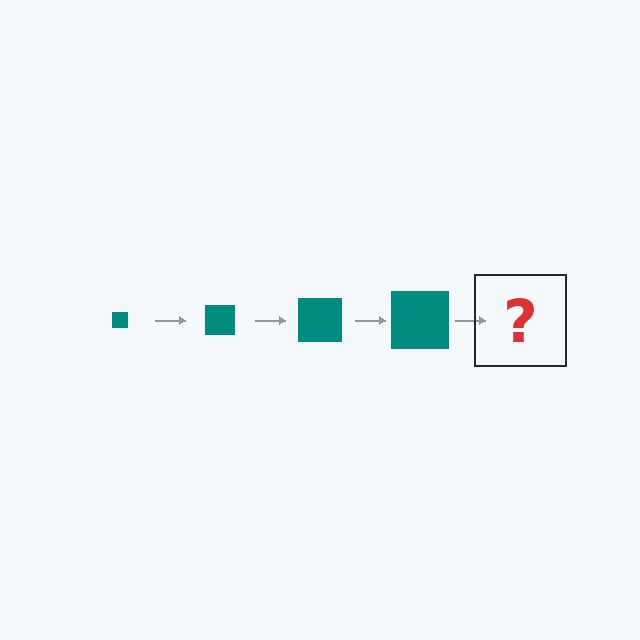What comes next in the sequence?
The next element should be a teal square, larger than the previous one.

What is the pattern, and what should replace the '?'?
The pattern is that the square gets progressively larger each step. The '?' should be a teal square, larger than the previous one.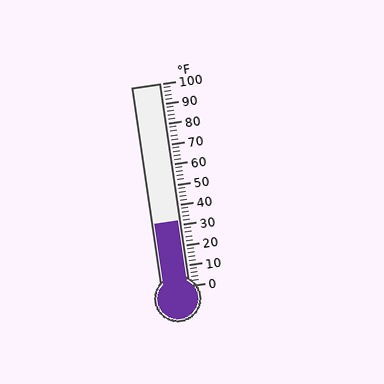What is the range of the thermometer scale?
The thermometer scale ranges from 0°F to 100°F.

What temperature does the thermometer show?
The thermometer shows approximately 32°F.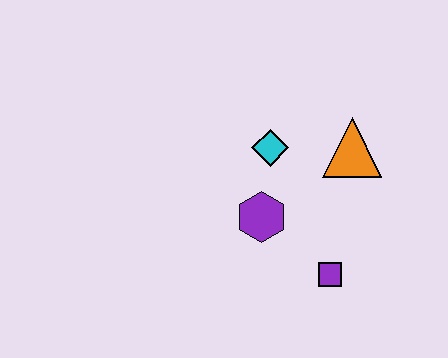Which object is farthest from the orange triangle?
The purple square is farthest from the orange triangle.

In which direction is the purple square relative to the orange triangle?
The purple square is below the orange triangle.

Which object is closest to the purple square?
The purple hexagon is closest to the purple square.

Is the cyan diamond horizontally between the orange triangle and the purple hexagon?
Yes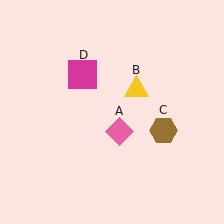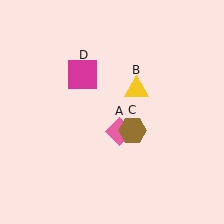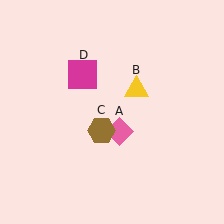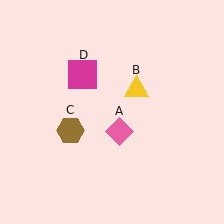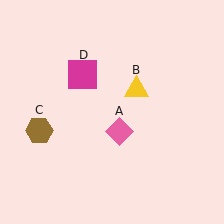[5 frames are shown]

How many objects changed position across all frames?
1 object changed position: brown hexagon (object C).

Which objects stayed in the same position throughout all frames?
Pink diamond (object A) and yellow triangle (object B) and magenta square (object D) remained stationary.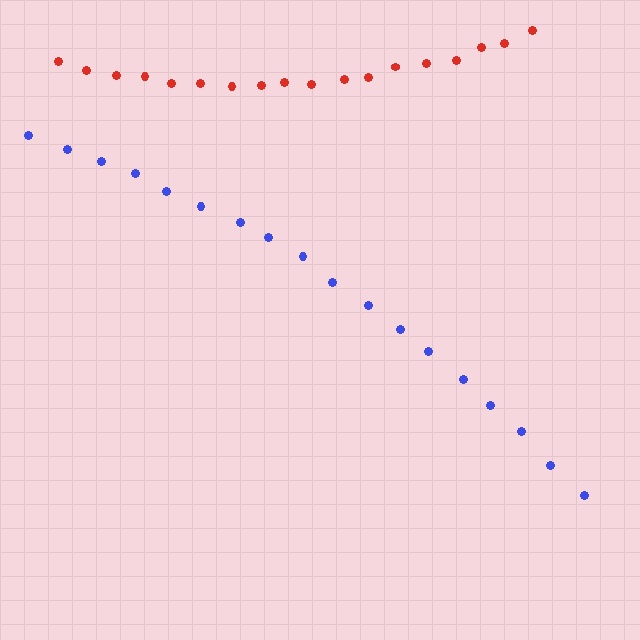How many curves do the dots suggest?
There are 2 distinct paths.